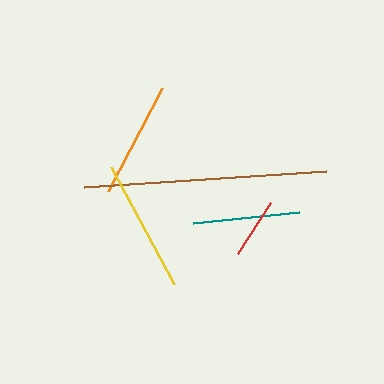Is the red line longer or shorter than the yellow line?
The yellow line is longer than the red line.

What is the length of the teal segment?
The teal segment is approximately 107 pixels long.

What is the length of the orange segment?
The orange segment is approximately 116 pixels long.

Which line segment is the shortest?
The red line is the shortest at approximately 60 pixels.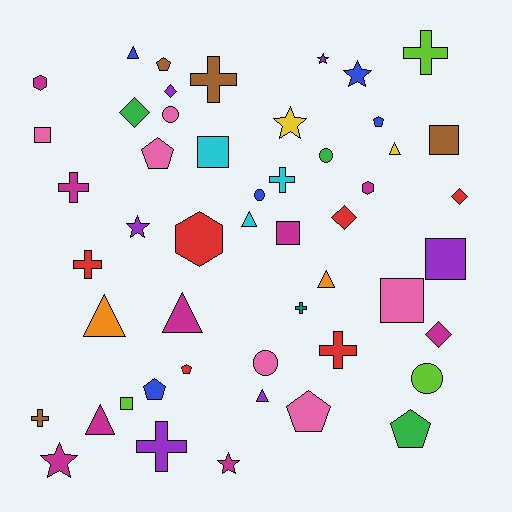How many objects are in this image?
There are 50 objects.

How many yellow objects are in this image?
There are 2 yellow objects.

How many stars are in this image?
There are 6 stars.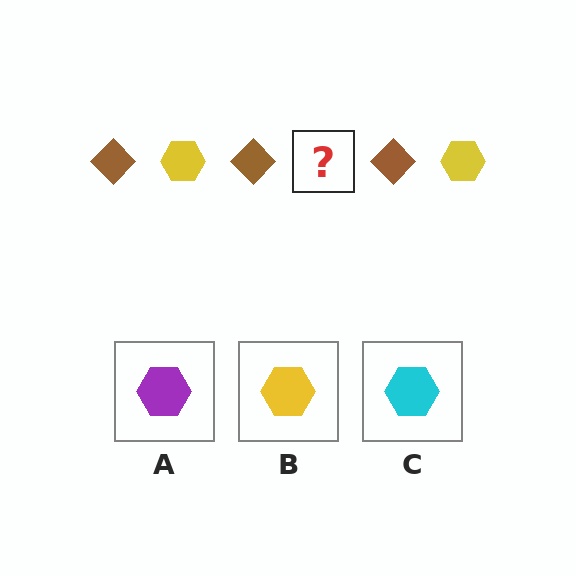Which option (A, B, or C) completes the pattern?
B.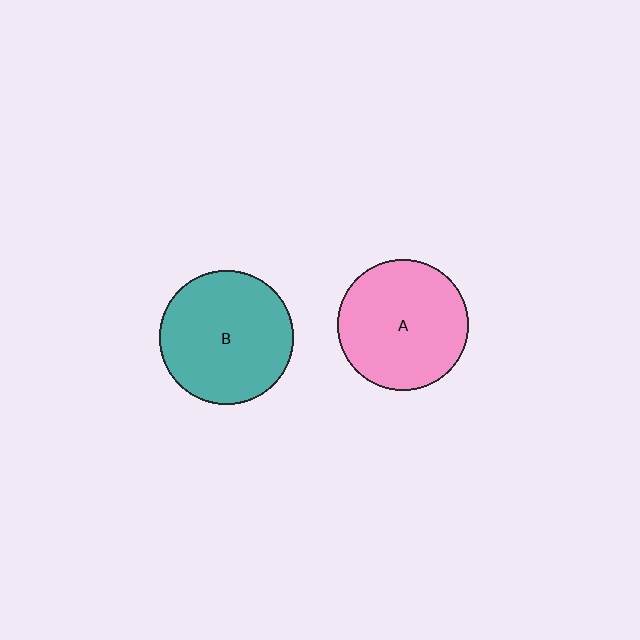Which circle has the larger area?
Circle B (teal).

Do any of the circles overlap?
No, none of the circles overlap.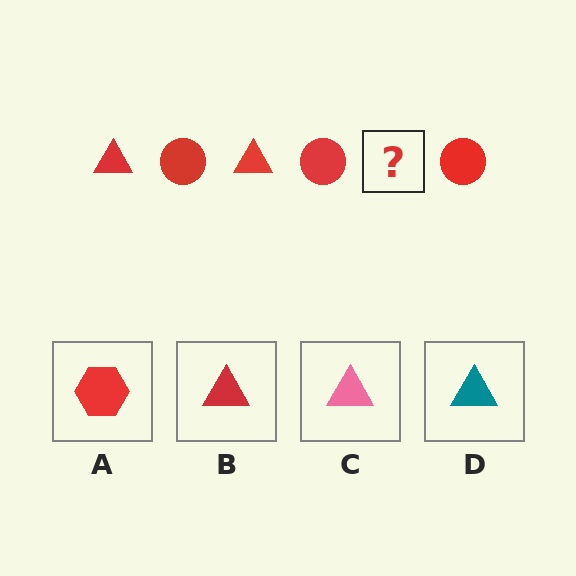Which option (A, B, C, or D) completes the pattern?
B.